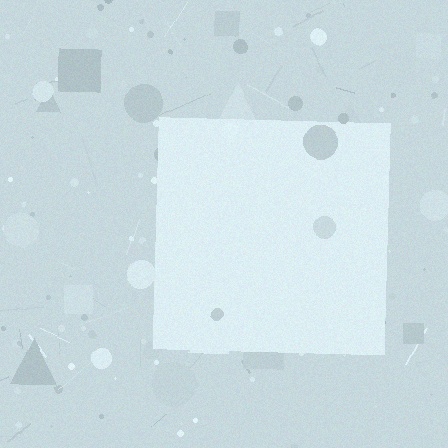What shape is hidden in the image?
A square is hidden in the image.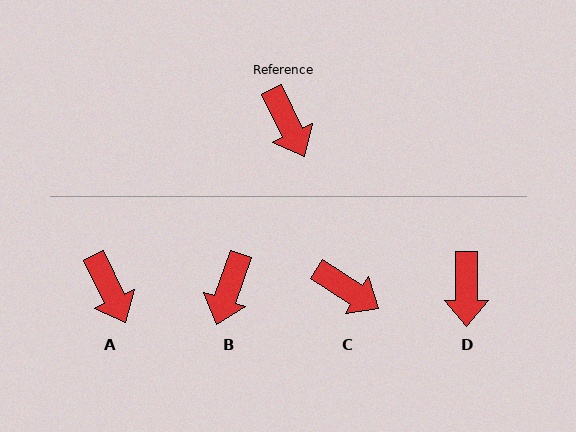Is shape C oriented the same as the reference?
No, it is off by about 32 degrees.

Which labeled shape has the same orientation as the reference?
A.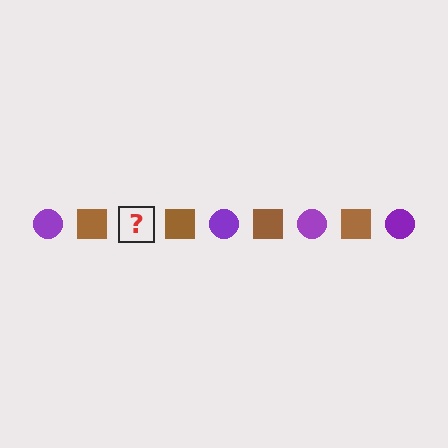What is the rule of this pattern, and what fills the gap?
The rule is that the pattern alternates between purple circle and brown square. The gap should be filled with a purple circle.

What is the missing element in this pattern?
The missing element is a purple circle.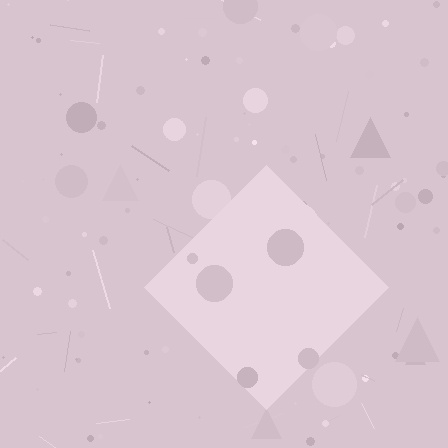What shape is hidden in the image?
A diamond is hidden in the image.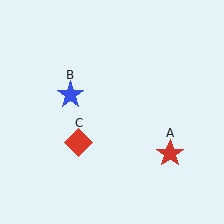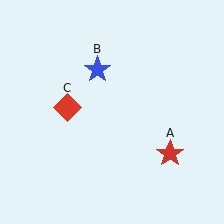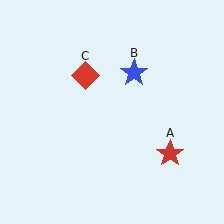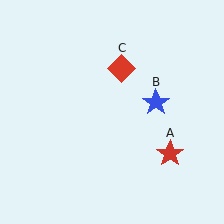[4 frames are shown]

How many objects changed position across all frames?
2 objects changed position: blue star (object B), red diamond (object C).